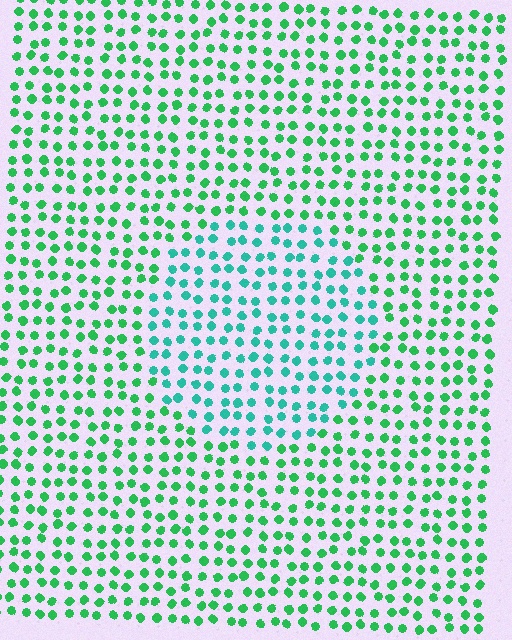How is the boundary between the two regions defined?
The boundary is defined purely by a slight shift in hue (about 32 degrees). Spacing, size, and orientation are identical on both sides.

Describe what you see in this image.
The image is filled with small green elements in a uniform arrangement. A circle-shaped region is visible where the elements are tinted to a slightly different hue, forming a subtle color boundary.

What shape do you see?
I see a circle.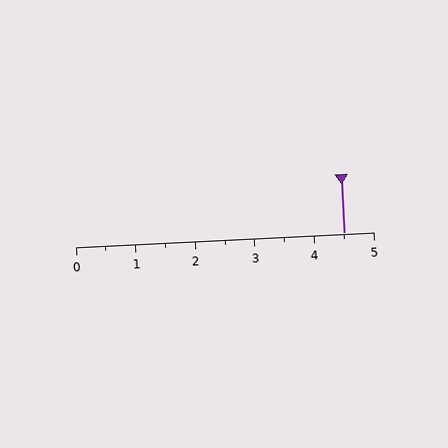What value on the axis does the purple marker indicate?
The marker indicates approximately 4.5.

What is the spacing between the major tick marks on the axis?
The major ticks are spaced 1 apart.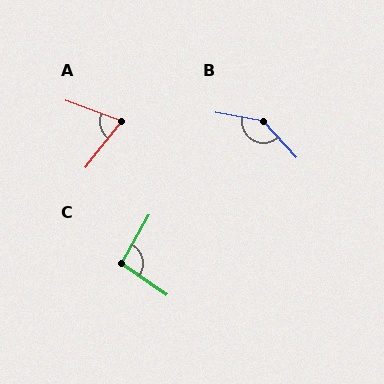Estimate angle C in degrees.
Approximately 95 degrees.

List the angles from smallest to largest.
A (72°), C (95°), B (144°).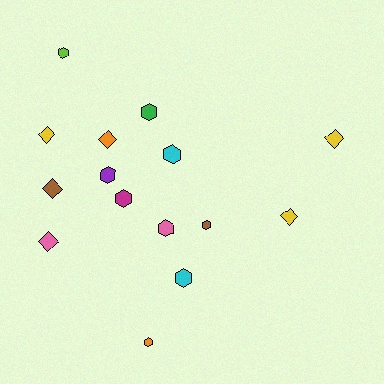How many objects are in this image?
There are 15 objects.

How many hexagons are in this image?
There are 9 hexagons.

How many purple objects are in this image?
There is 1 purple object.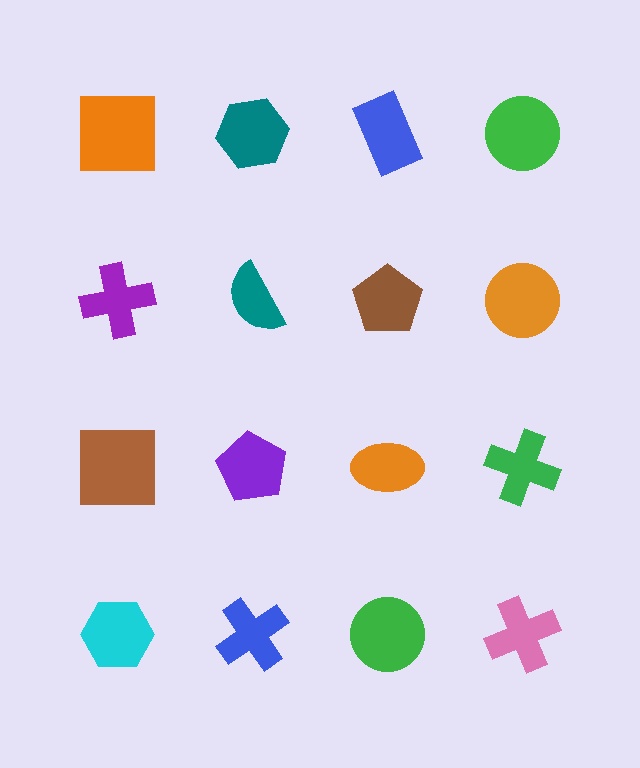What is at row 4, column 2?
A blue cross.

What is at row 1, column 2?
A teal hexagon.